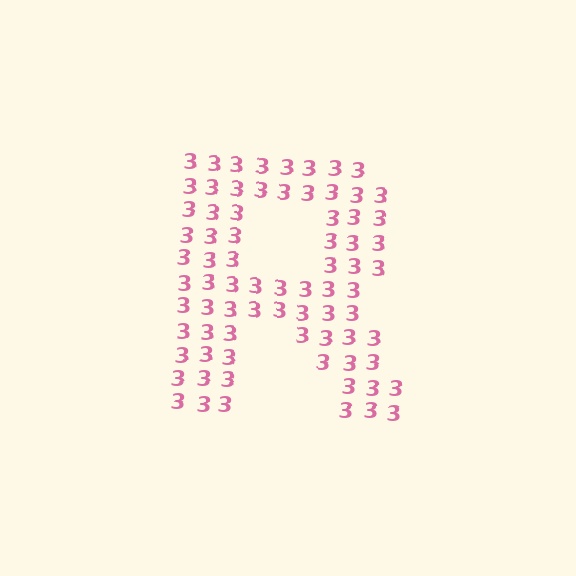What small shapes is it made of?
It is made of small digit 3's.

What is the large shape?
The large shape is the letter R.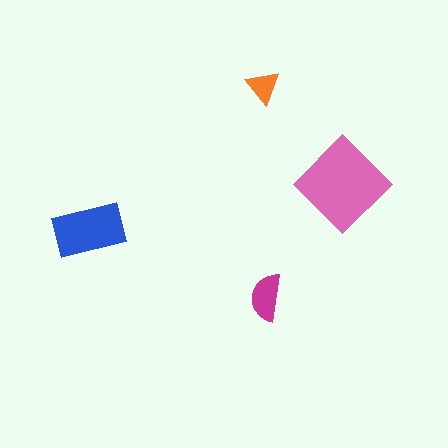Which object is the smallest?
The orange triangle.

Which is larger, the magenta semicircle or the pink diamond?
The pink diamond.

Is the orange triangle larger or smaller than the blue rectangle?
Smaller.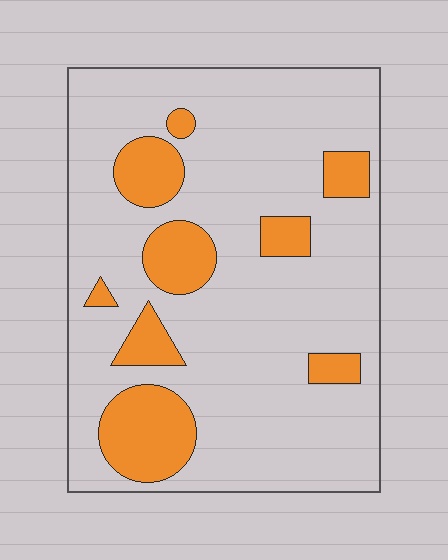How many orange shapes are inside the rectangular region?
9.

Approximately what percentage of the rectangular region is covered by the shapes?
Approximately 20%.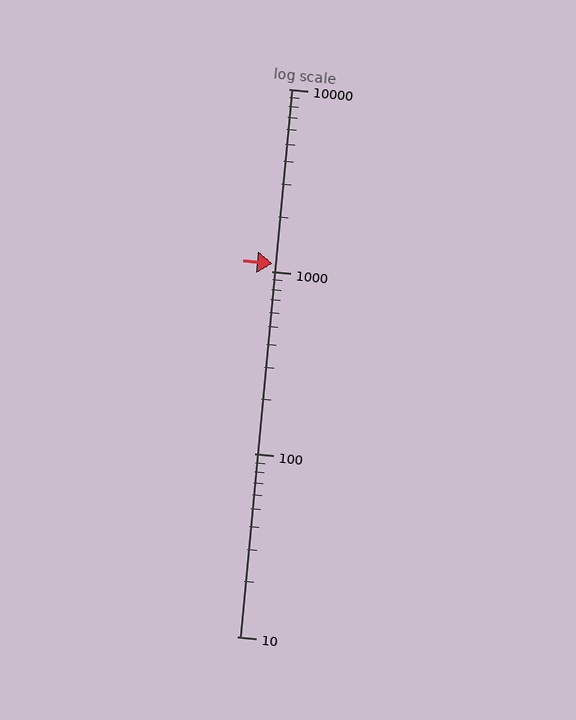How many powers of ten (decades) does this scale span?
The scale spans 3 decades, from 10 to 10000.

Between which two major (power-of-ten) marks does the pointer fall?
The pointer is between 1000 and 10000.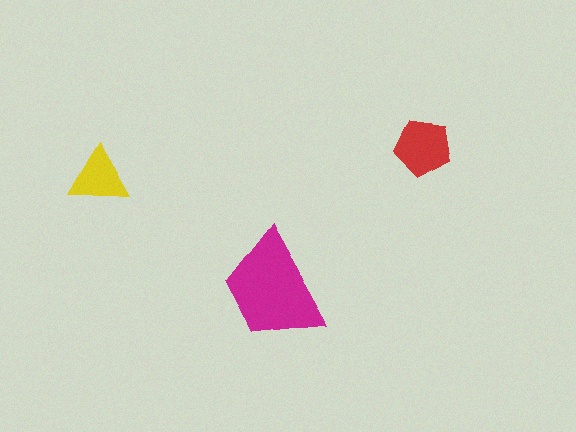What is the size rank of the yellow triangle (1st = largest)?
3rd.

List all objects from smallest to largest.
The yellow triangle, the red pentagon, the magenta trapezoid.